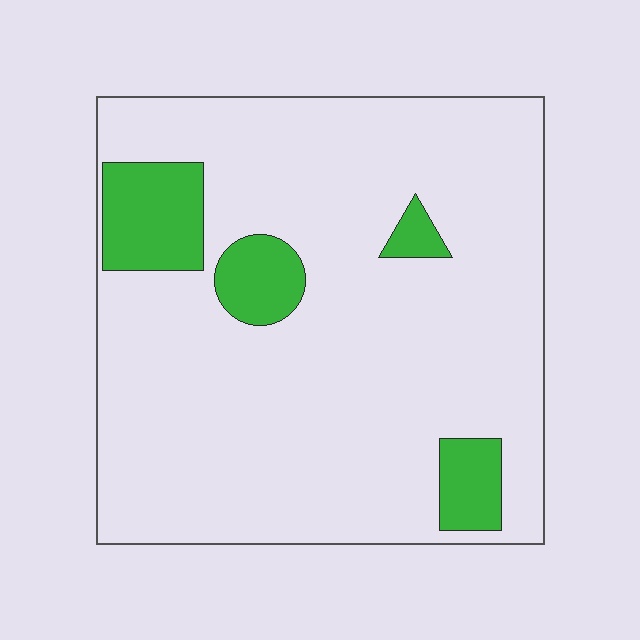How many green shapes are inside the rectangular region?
4.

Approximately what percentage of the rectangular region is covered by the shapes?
Approximately 15%.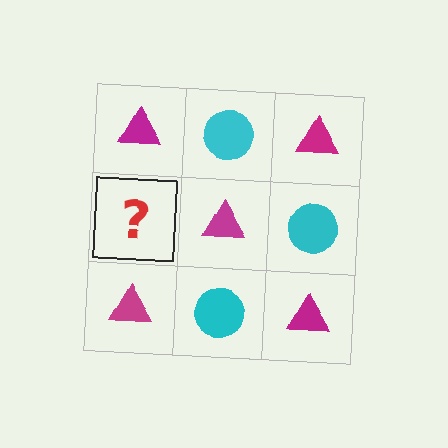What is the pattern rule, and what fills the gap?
The rule is that it alternates magenta triangle and cyan circle in a checkerboard pattern. The gap should be filled with a cyan circle.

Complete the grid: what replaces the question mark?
The question mark should be replaced with a cyan circle.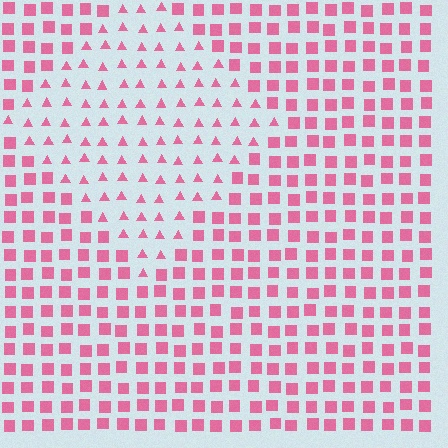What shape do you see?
I see a diamond.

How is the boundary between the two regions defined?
The boundary is defined by a change in element shape: triangles inside vs. squares outside. All elements share the same color and spacing.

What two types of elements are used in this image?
The image uses triangles inside the diamond region and squares outside it.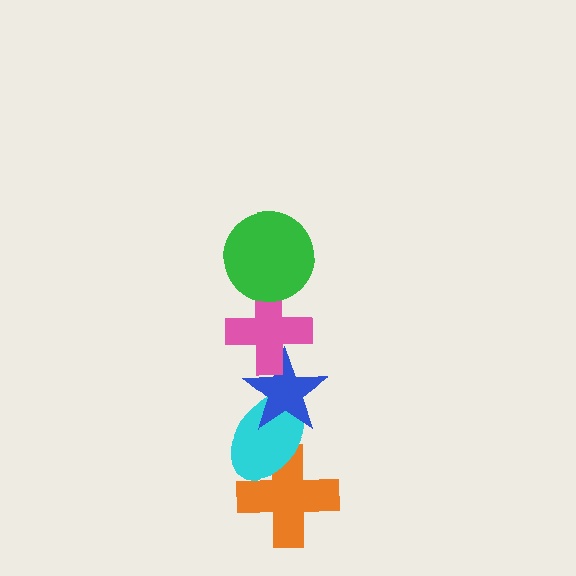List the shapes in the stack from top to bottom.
From top to bottom: the green circle, the pink cross, the blue star, the cyan ellipse, the orange cross.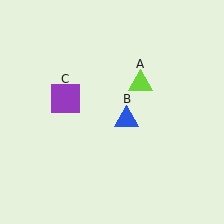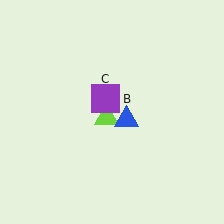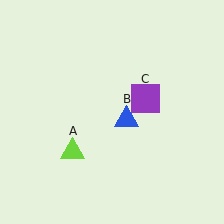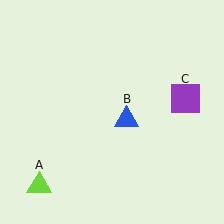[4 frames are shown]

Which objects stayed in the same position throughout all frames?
Blue triangle (object B) remained stationary.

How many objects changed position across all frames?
2 objects changed position: lime triangle (object A), purple square (object C).